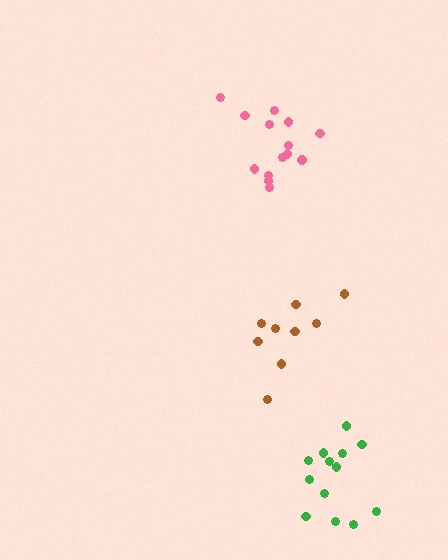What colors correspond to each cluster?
The clusters are colored: pink, brown, green.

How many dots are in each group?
Group 1: 14 dots, Group 2: 9 dots, Group 3: 13 dots (36 total).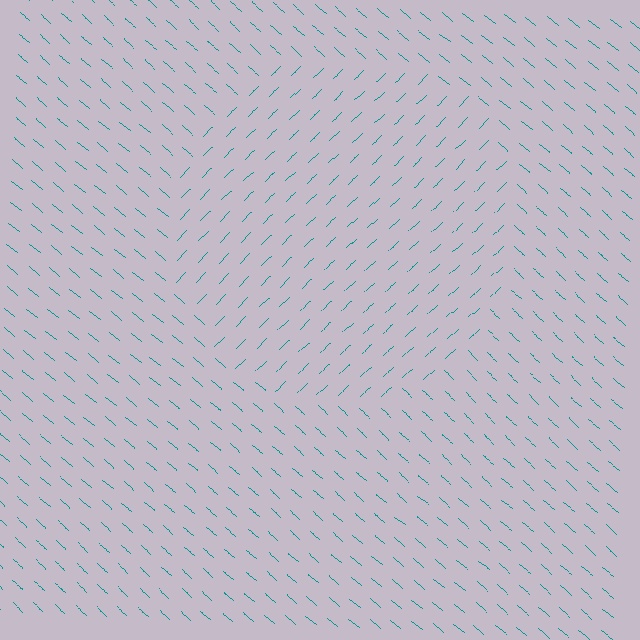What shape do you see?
I see a circle.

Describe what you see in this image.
The image is filled with small teal line segments. A circle region in the image has lines oriented differently from the surrounding lines, creating a visible texture boundary.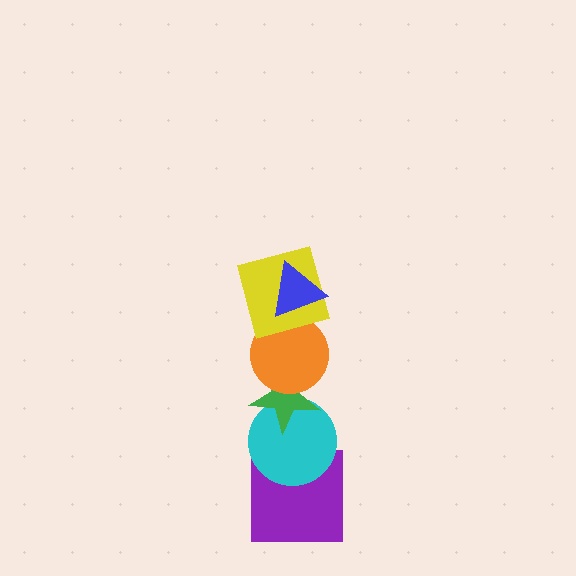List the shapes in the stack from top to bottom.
From top to bottom: the blue triangle, the yellow square, the orange circle, the green star, the cyan circle, the purple square.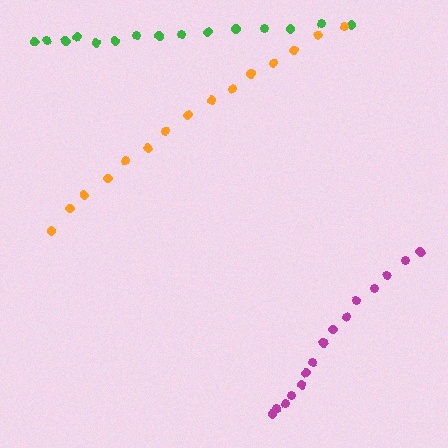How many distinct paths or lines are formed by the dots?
There are 3 distinct paths.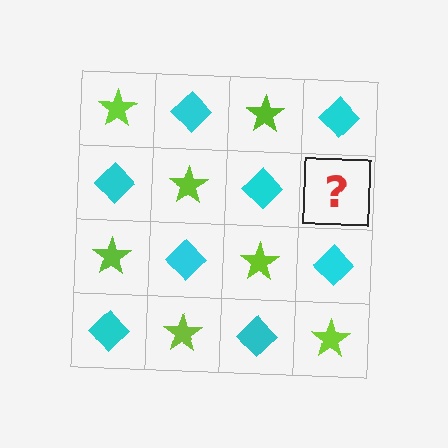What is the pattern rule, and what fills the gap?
The rule is that it alternates lime star and cyan diamond in a checkerboard pattern. The gap should be filled with a lime star.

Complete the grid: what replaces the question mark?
The question mark should be replaced with a lime star.